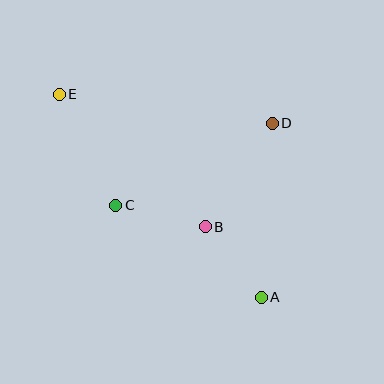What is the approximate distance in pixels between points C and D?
The distance between C and D is approximately 177 pixels.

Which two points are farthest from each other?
Points A and E are farthest from each other.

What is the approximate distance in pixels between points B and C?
The distance between B and C is approximately 92 pixels.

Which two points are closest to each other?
Points A and B are closest to each other.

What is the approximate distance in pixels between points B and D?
The distance between B and D is approximately 123 pixels.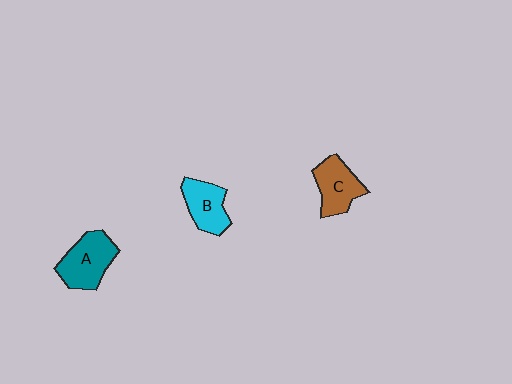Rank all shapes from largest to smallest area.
From largest to smallest: A (teal), C (brown), B (cyan).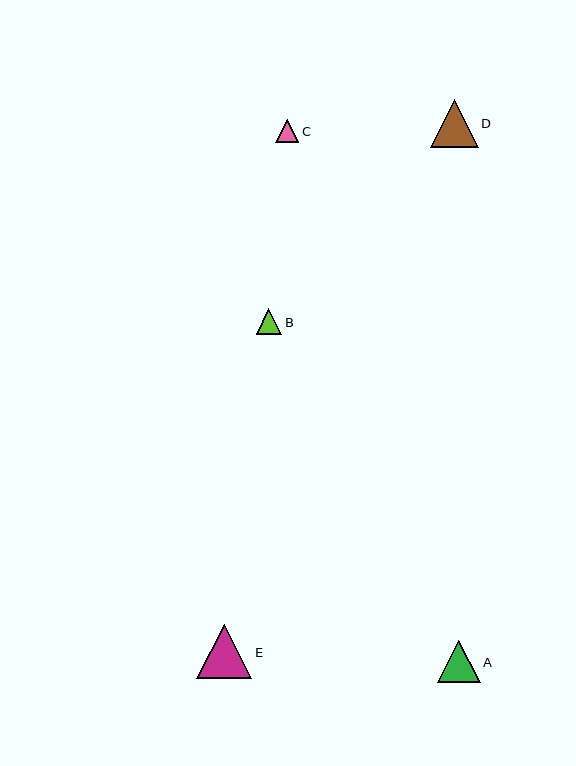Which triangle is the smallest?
Triangle C is the smallest with a size of approximately 23 pixels.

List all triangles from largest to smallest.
From largest to smallest: E, D, A, B, C.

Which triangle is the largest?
Triangle E is the largest with a size of approximately 55 pixels.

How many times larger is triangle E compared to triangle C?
Triangle E is approximately 2.4 times the size of triangle C.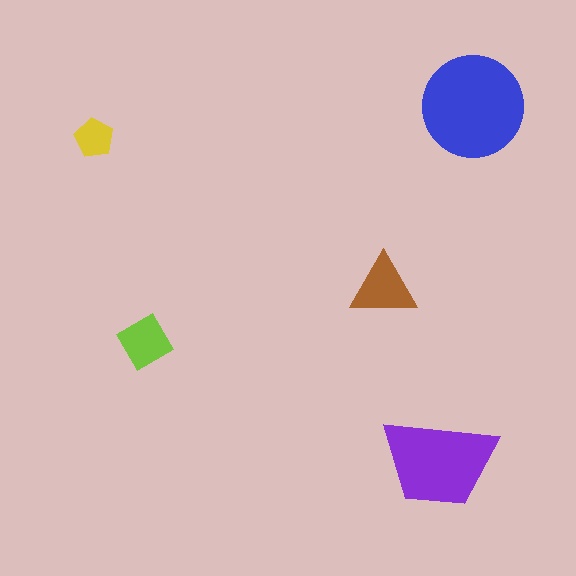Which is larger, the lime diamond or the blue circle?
The blue circle.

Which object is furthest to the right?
The blue circle is rightmost.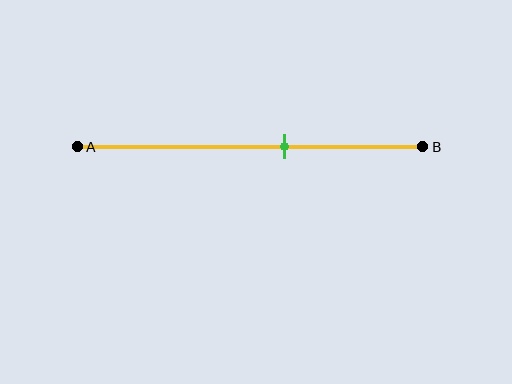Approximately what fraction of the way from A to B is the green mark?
The green mark is approximately 60% of the way from A to B.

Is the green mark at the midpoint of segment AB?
No, the mark is at about 60% from A, not at the 50% midpoint.